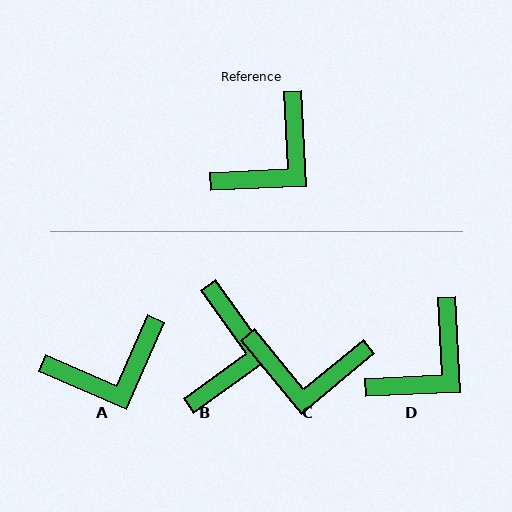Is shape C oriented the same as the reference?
No, it is off by about 53 degrees.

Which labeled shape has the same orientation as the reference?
D.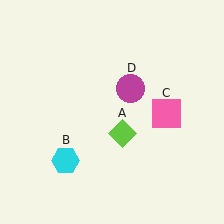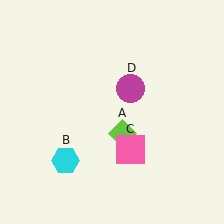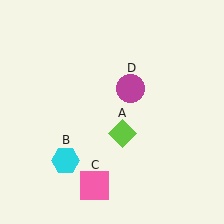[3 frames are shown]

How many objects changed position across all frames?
1 object changed position: pink square (object C).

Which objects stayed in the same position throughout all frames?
Lime diamond (object A) and cyan hexagon (object B) and magenta circle (object D) remained stationary.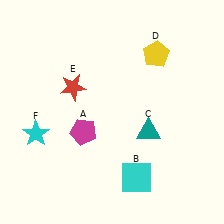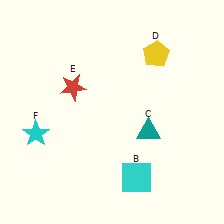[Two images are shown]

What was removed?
The magenta pentagon (A) was removed in Image 2.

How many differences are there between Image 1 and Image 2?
There is 1 difference between the two images.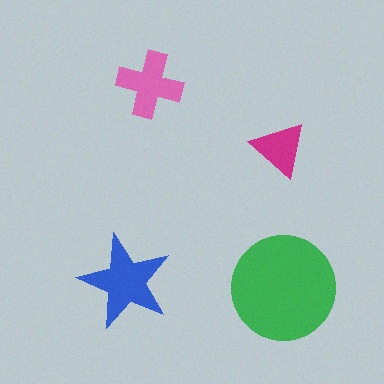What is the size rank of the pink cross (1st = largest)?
3rd.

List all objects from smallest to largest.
The magenta triangle, the pink cross, the blue star, the green circle.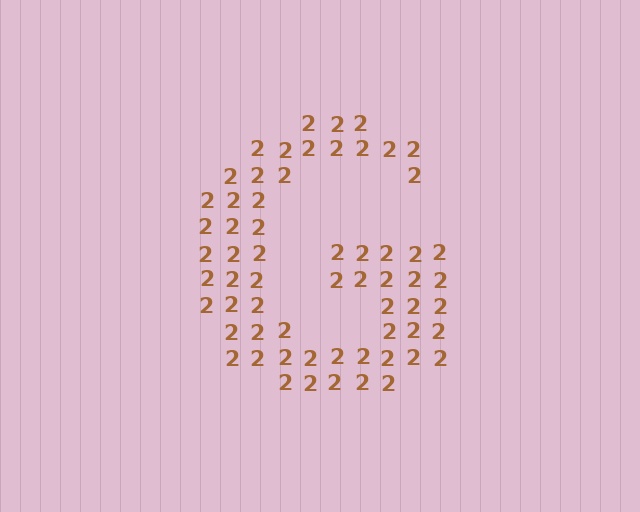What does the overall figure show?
The overall figure shows the letter G.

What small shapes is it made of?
It is made of small digit 2's.